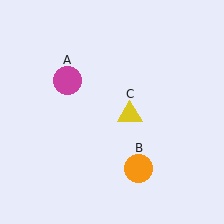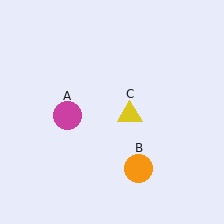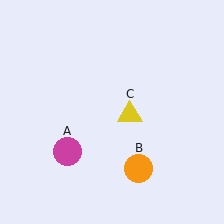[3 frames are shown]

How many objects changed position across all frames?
1 object changed position: magenta circle (object A).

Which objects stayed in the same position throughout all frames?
Orange circle (object B) and yellow triangle (object C) remained stationary.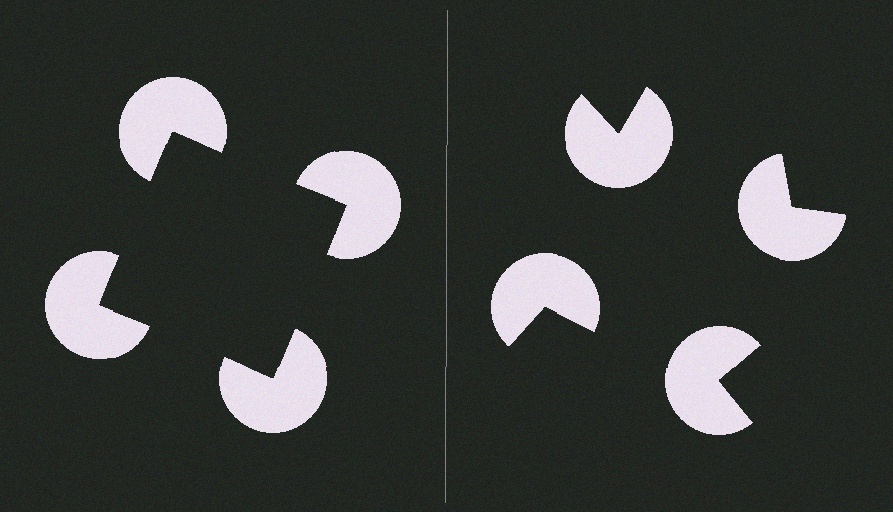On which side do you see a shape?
An illusory square appears on the left side. On the right side the wedge cuts are rotated, so no coherent shape forms.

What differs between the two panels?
The pac-man discs are positioned identically on both sides; only the wedge orientations differ. On the left they align to a square; on the right they are misaligned.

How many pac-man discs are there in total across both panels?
8 — 4 on each side.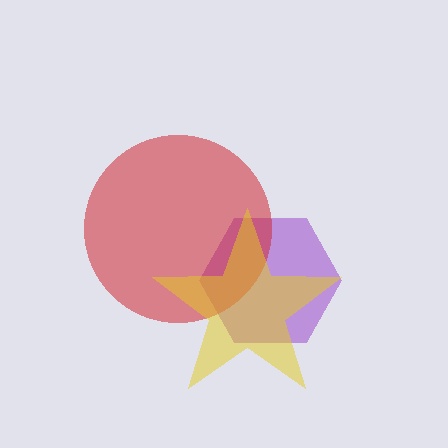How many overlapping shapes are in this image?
There are 3 overlapping shapes in the image.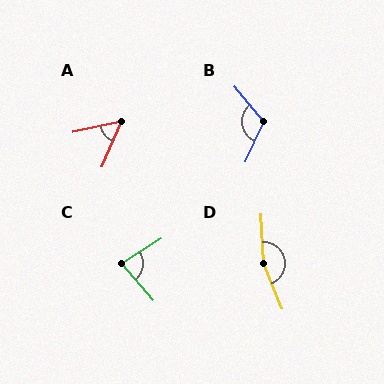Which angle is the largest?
D, at approximately 160 degrees.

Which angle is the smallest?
A, at approximately 55 degrees.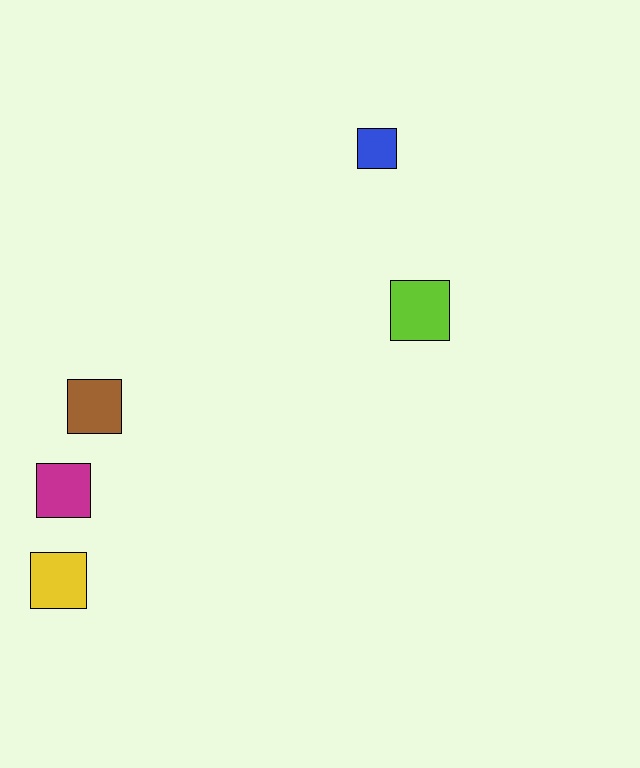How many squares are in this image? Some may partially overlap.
There are 5 squares.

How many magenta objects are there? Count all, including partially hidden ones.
There is 1 magenta object.